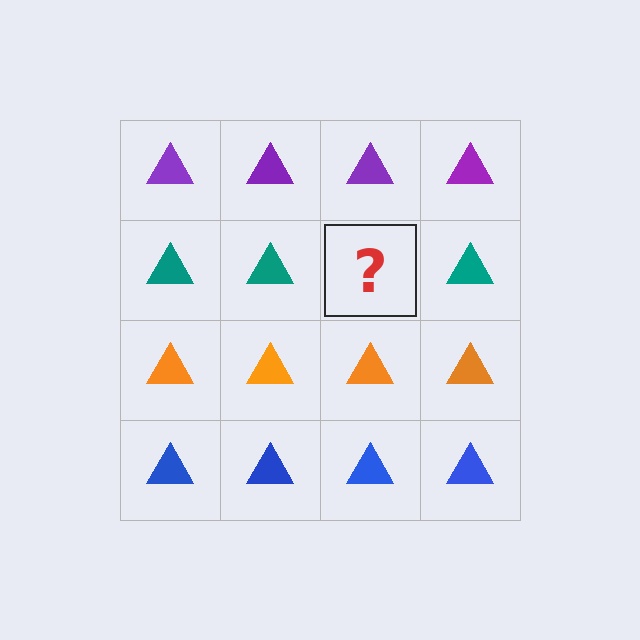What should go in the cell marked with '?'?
The missing cell should contain a teal triangle.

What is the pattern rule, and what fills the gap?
The rule is that each row has a consistent color. The gap should be filled with a teal triangle.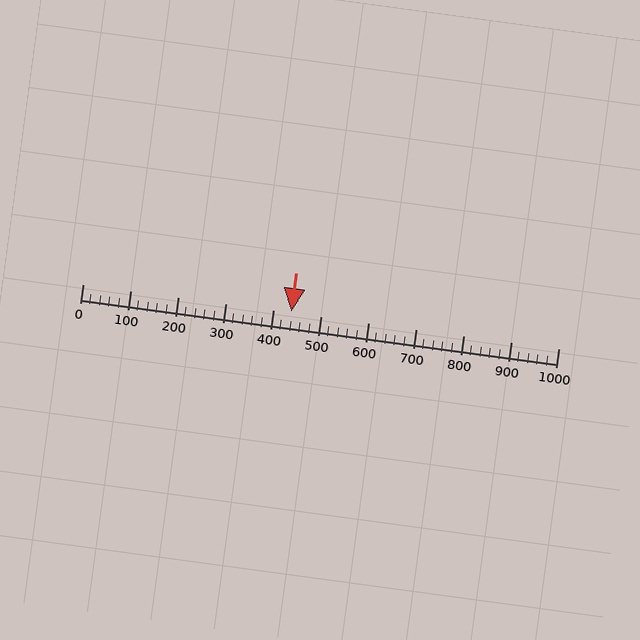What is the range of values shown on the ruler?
The ruler shows values from 0 to 1000.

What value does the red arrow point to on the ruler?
The red arrow points to approximately 438.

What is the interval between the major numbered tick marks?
The major tick marks are spaced 100 units apart.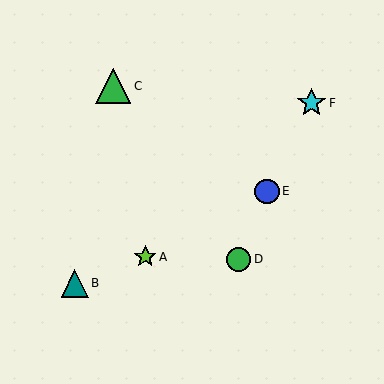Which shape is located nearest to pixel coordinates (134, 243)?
The lime star (labeled A) at (145, 257) is nearest to that location.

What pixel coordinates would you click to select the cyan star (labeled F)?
Click at (311, 103) to select the cyan star F.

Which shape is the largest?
The green triangle (labeled C) is the largest.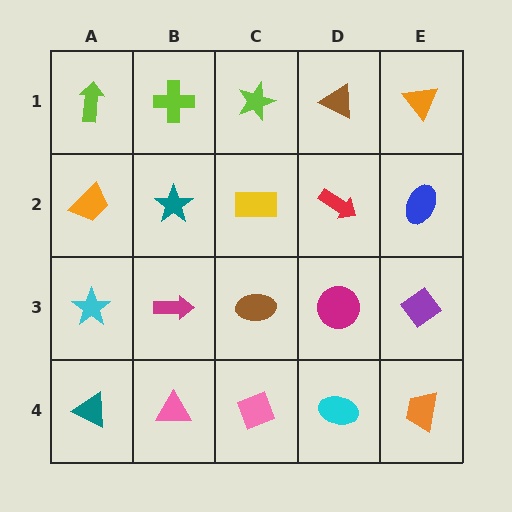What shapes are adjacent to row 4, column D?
A magenta circle (row 3, column D), a pink diamond (row 4, column C), an orange trapezoid (row 4, column E).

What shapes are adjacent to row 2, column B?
A lime cross (row 1, column B), a magenta arrow (row 3, column B), an orange trapezoid (row 2, column A), a yellow rectangle (row 2, column C).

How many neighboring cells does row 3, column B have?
4.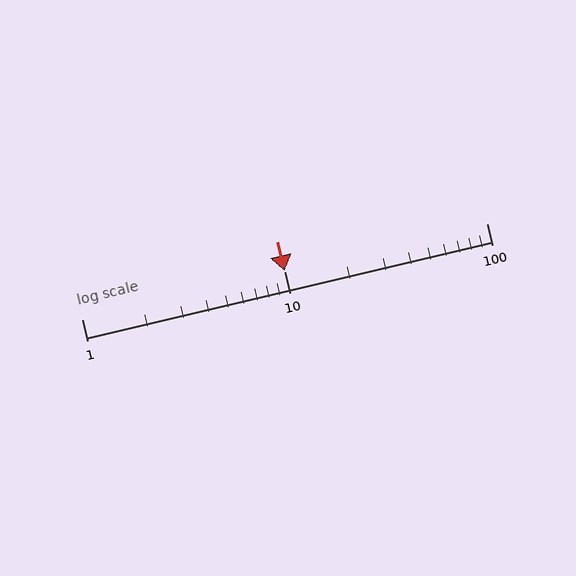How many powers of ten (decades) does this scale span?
The scale spans 2 decades, from 1 to 100.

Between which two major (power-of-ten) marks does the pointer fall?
The pointer is between 10 and 100.